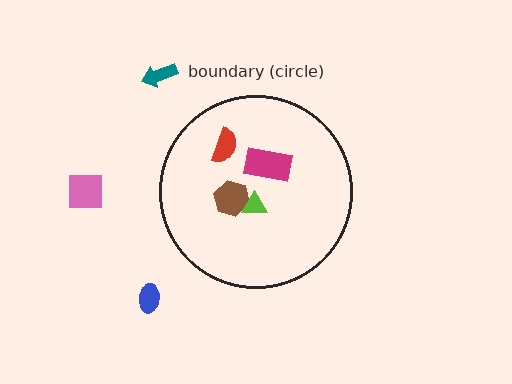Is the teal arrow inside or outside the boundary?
Outside.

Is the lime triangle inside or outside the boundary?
Inside.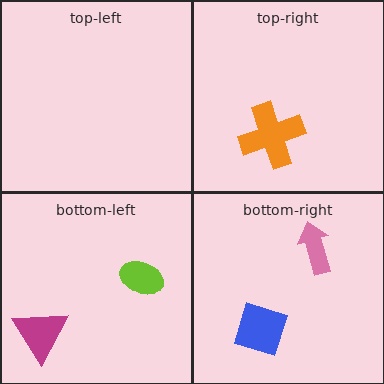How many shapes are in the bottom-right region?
2.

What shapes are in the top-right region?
The orange cross.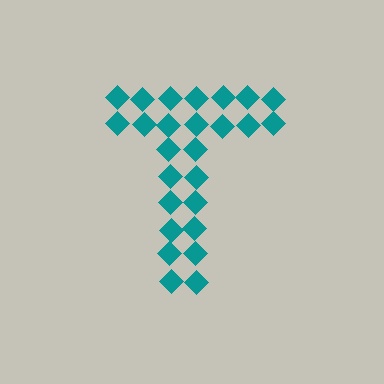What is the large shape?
The large shape is the letter T.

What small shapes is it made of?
It is made of small diamonds.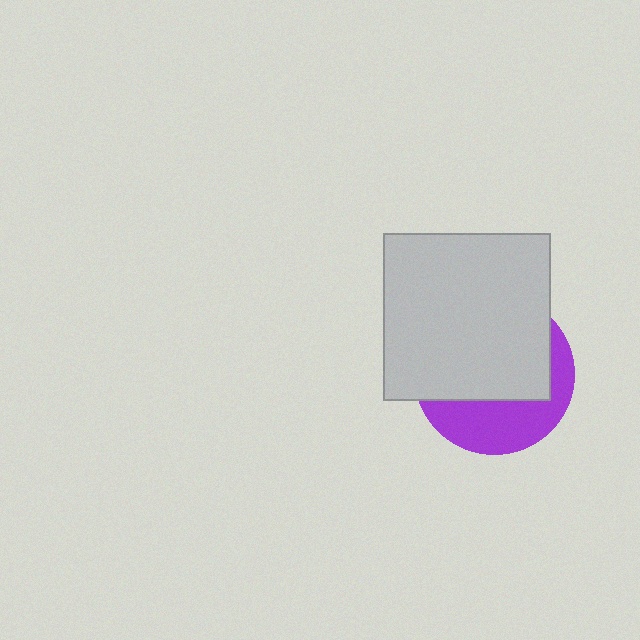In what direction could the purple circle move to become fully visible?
The purple circle could move down. That would shift it out from behind the light gray square entirely.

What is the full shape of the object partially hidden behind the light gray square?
The partially hidden object is a purple circle.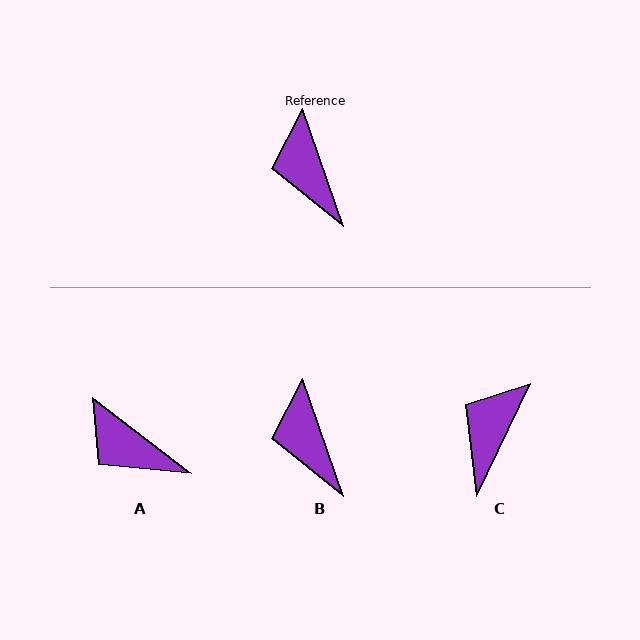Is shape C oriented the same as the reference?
No, it is off by about 45 degrees.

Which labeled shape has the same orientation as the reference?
B.